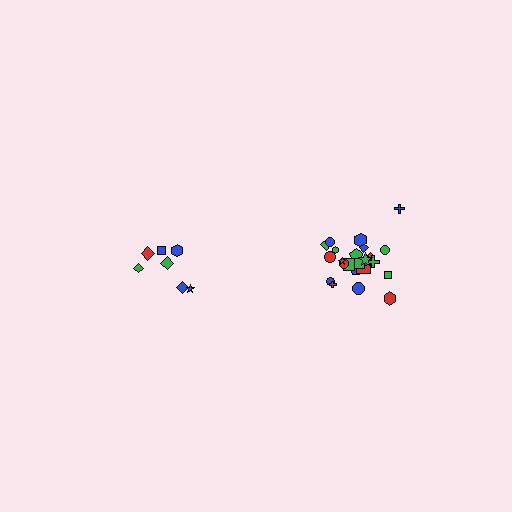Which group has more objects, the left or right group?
The right group.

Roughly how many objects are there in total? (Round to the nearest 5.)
Roughly 30 objects in total.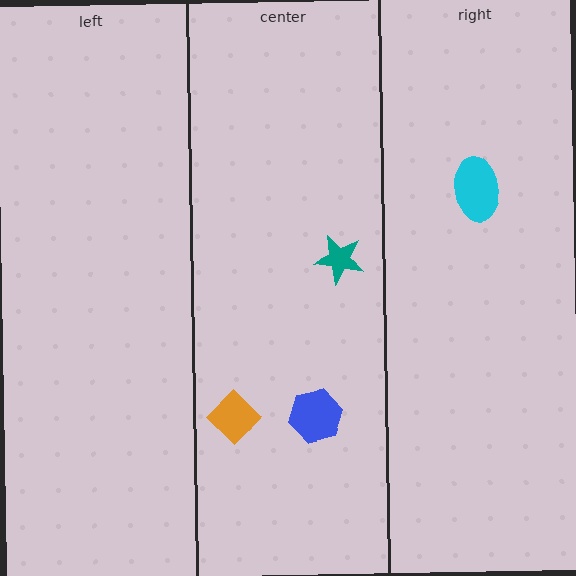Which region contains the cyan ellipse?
The right region.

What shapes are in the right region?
The cyan ellipse.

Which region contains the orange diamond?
The center region.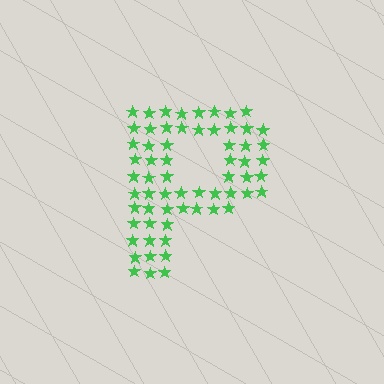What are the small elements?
The small elements are stars.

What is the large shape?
The large shape is the letter P.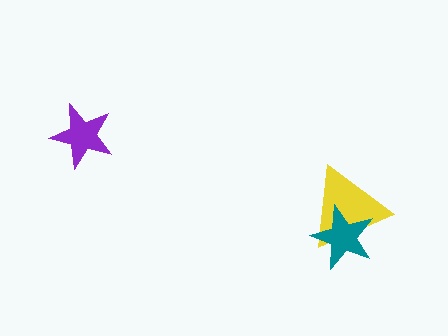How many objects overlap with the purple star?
0 objects overlap with the purple star.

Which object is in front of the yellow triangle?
The teal star is in front of the yellow triangle.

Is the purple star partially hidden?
No, no other shape covers it.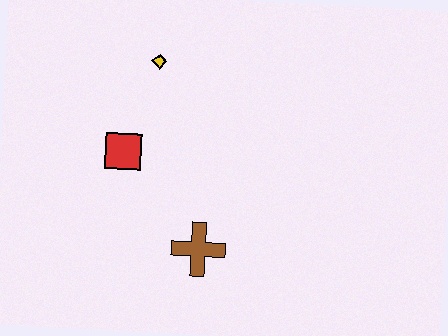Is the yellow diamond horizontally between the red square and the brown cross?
Yes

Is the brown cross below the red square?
Yes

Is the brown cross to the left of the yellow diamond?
No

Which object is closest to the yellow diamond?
The red square is closest to the yellow diamond.